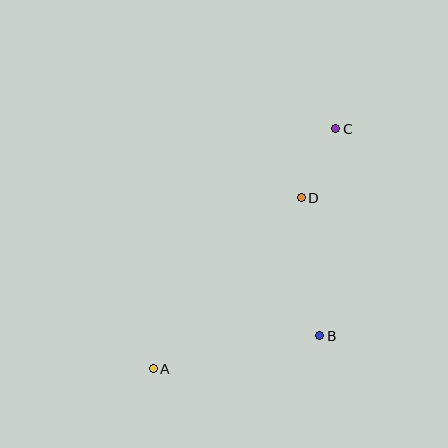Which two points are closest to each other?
Points C and D are closest to each other.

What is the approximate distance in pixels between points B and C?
The distance between B and C is approximately 208 pixels.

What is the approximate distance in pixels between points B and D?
The distance between B and D is approximately 139 pixels.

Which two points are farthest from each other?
Points A and C are farthest from each other.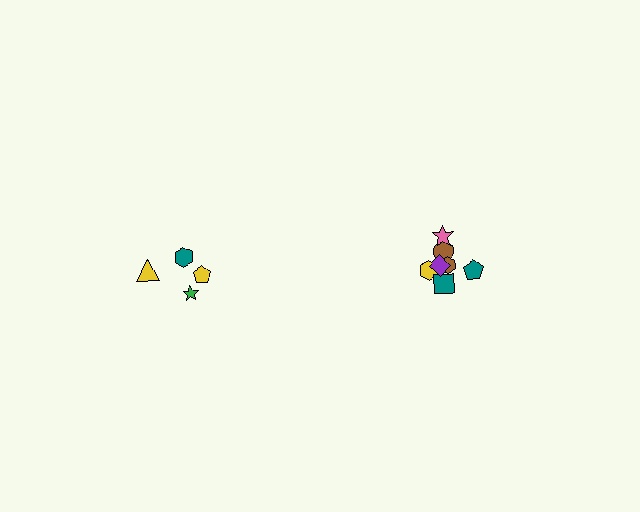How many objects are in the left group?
There are 4 objects.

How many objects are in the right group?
There are 7 objects.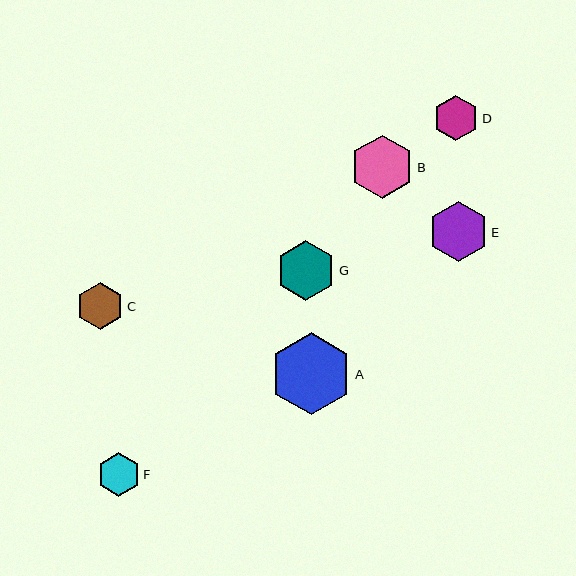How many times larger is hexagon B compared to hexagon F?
Hexagon B is approximately 1.5 times the size of hexagon F.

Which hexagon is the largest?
Hexagon A is the largest with a size of approximately 82 pixels.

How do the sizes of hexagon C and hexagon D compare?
Hexagon C and hexagon D are approximately the same size.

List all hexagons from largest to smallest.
From largest to smallest: A, B, E, G, C, D, F.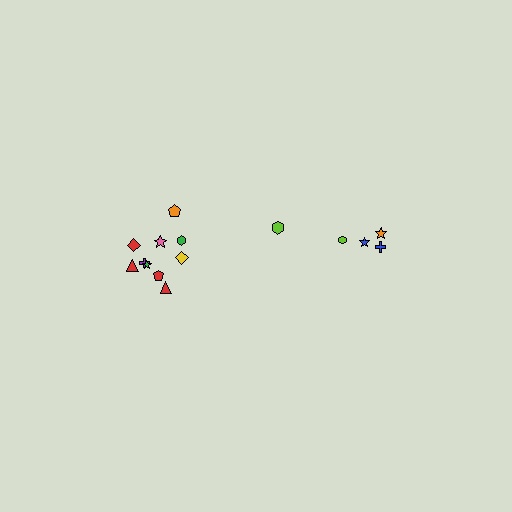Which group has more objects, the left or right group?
The left group.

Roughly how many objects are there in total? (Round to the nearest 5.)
Roughly 15 objects in total.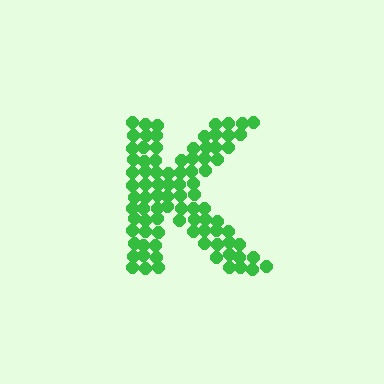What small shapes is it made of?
It is made of small circles.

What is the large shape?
The large shape is the letter K.